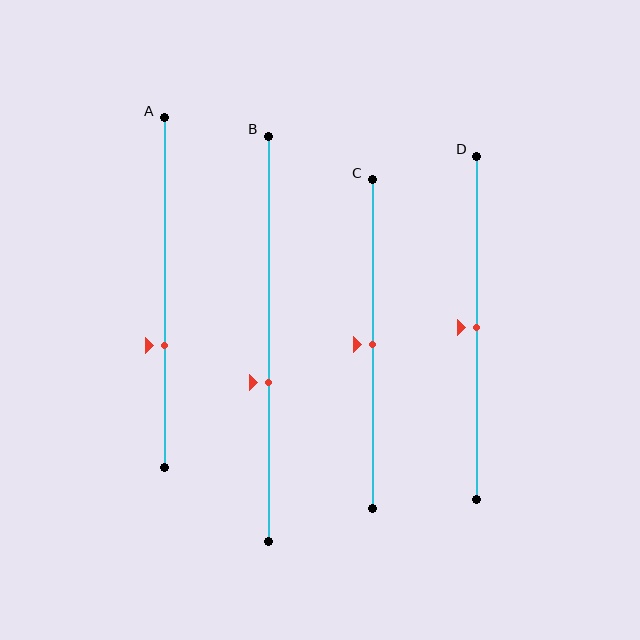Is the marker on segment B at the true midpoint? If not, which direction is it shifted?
No, the marker on segment B is shifted downward by about 11% of the segment length.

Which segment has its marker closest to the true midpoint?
Segment C has its marker closest to the true midpoint.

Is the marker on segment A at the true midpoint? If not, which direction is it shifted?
No, the marker on segment A is shifted downward by about 15% of the segment length.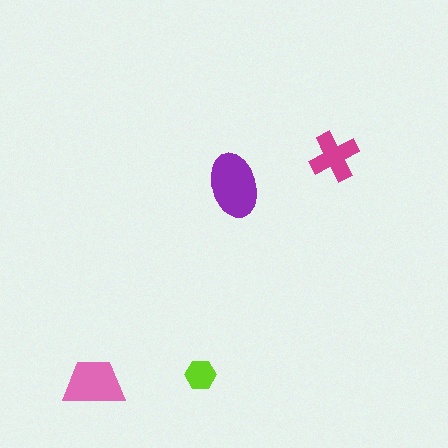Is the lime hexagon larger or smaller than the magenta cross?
Smaller.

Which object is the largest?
The purple ellipse.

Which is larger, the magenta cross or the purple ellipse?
The purple ellipse.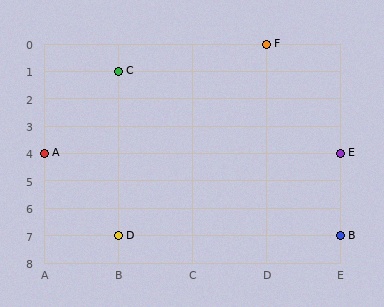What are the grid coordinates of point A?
Point A is at grid coordinates (A, 4).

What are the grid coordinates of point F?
Point F is at grid coordinates (D, 0).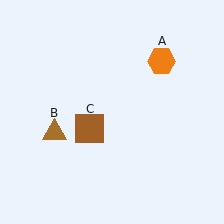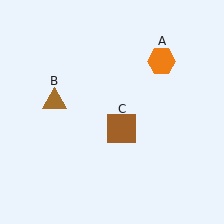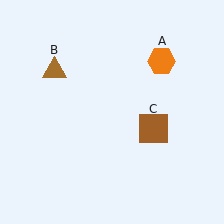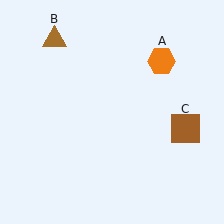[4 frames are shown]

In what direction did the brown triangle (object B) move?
The brown triangle (object B) moved up.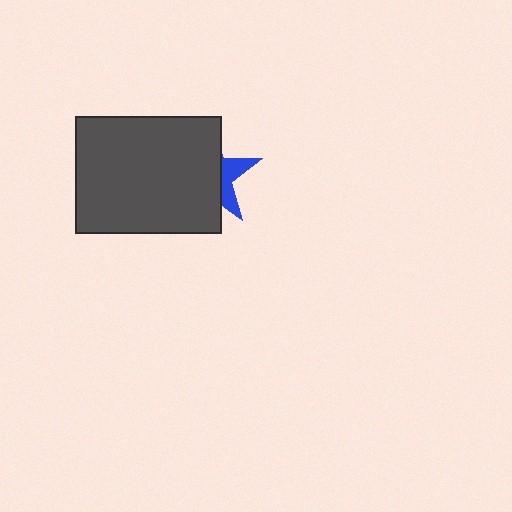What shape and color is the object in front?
The object in front is a dark gray rectangle.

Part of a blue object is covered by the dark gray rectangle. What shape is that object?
It is a star.